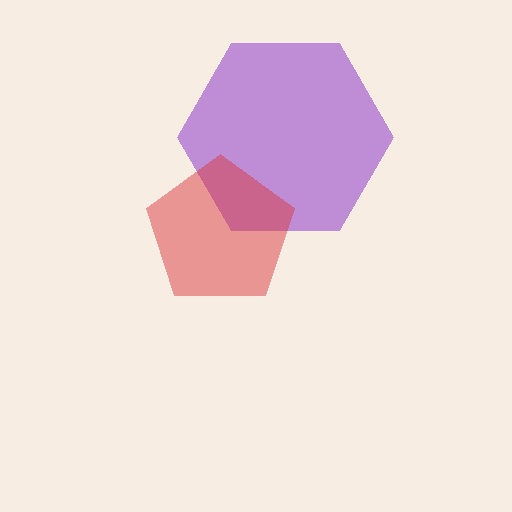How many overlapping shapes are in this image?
There are 2 overlapping shapes in the image.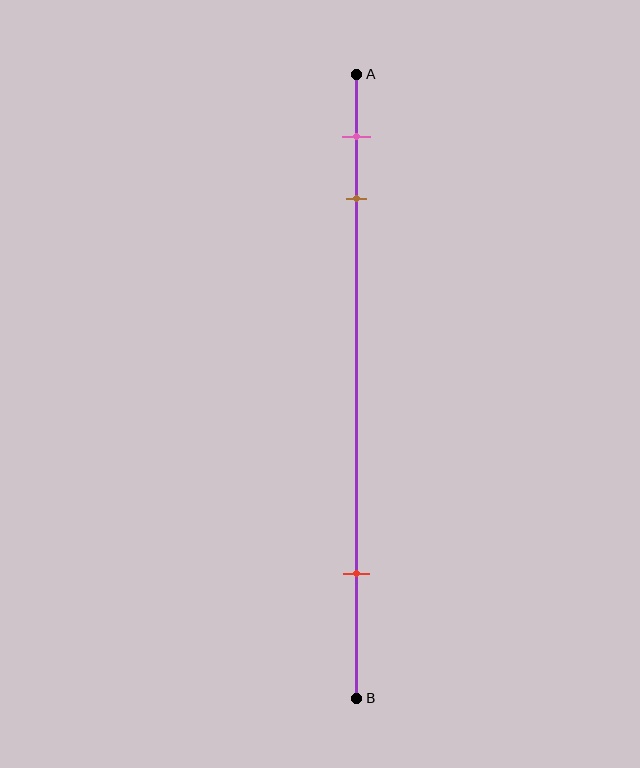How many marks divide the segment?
There are 3 marks dividing the segment.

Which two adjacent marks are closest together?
The pink and brown marks are the closest adjacent pair.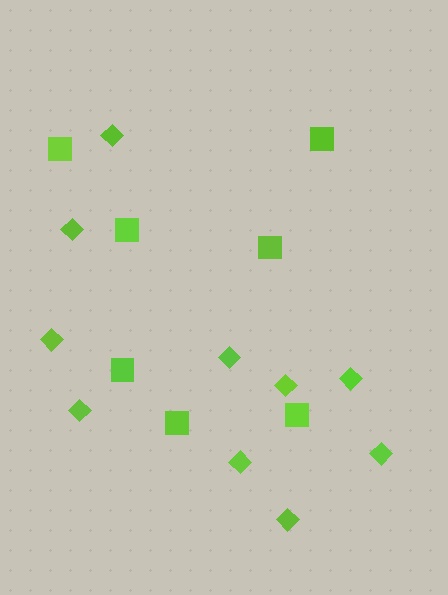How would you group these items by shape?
There are 2 groups: one group of diamonds (10) and one group of squares (7).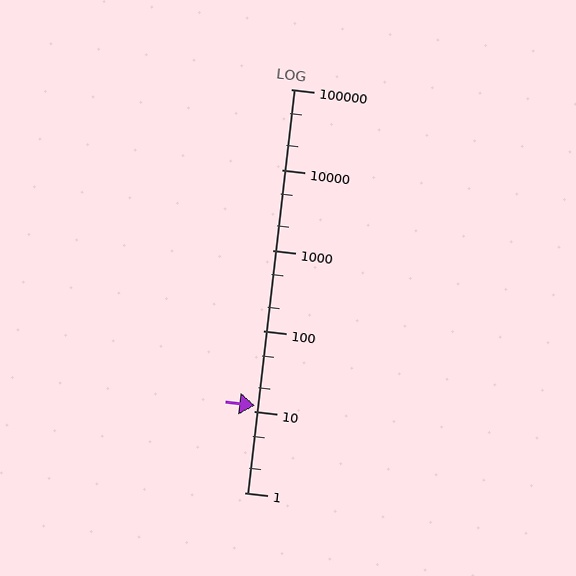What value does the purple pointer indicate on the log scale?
The pointer indicates approximately 12.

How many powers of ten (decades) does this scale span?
The scale spans 5 decades, from 1 to 100000.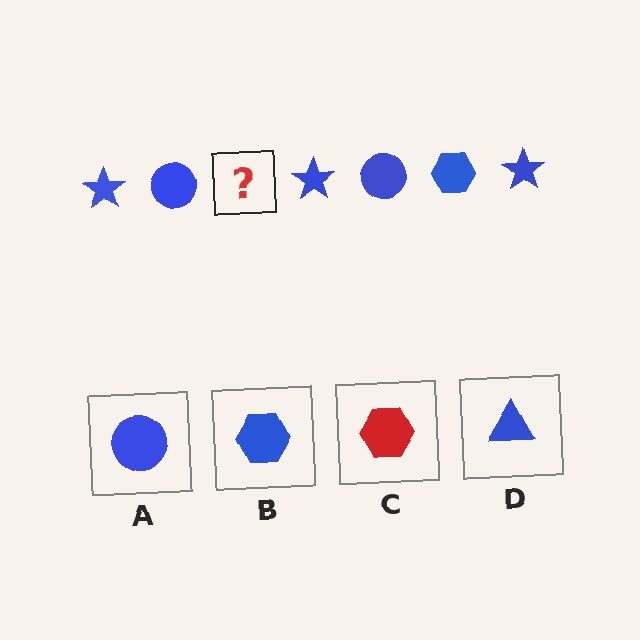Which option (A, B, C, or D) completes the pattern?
B.